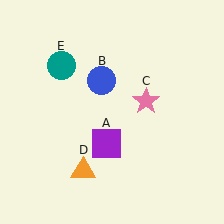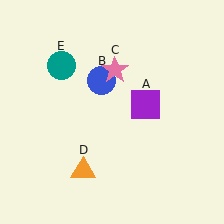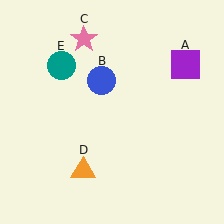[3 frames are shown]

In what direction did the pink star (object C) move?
The pink star (object C) moved up and to the left.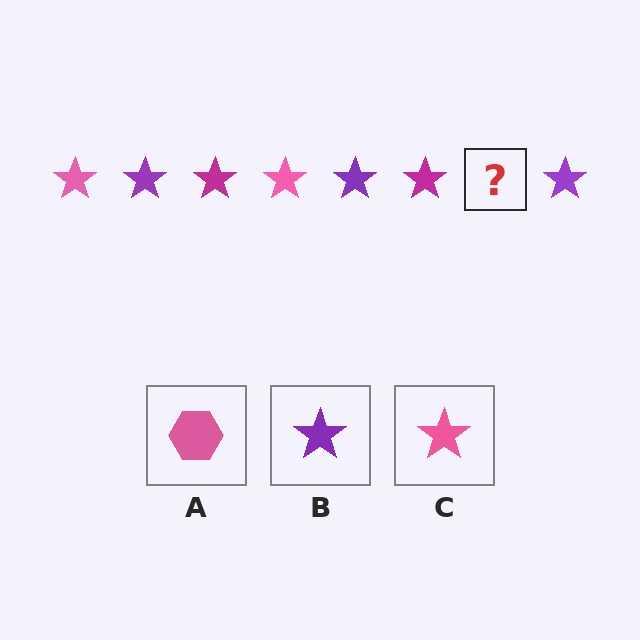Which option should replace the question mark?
Option C.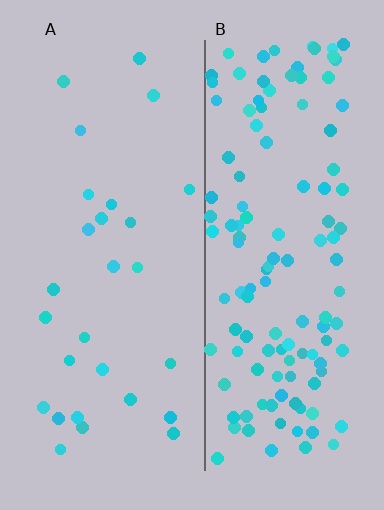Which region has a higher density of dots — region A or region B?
B (the right).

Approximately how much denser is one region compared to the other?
Approximately 4.6× — region B over region A.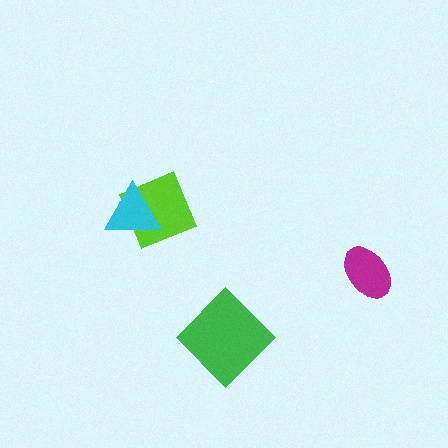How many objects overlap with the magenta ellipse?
0 objects overlap with the magenta ellipse.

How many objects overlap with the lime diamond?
1 object overlaps with the lime diamond.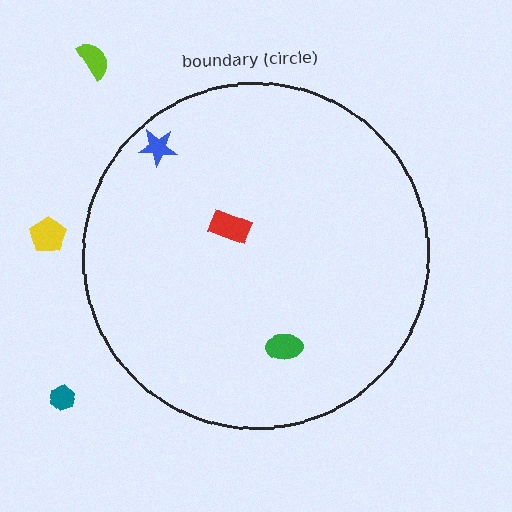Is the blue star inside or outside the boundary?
Inside.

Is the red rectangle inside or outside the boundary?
Inside.